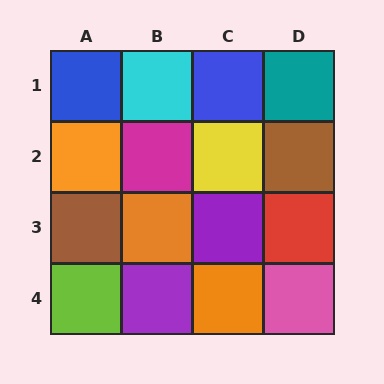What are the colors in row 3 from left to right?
Brown, orange, purple, red.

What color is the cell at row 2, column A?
Orange.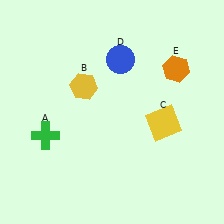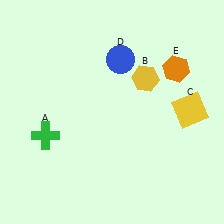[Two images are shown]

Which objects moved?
The objects that moved are: the yellow hexagon (B), the yellow square (C).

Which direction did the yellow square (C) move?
The yellow square (C) moved right.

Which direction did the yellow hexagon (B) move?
The yellow hexagon (B) moved right.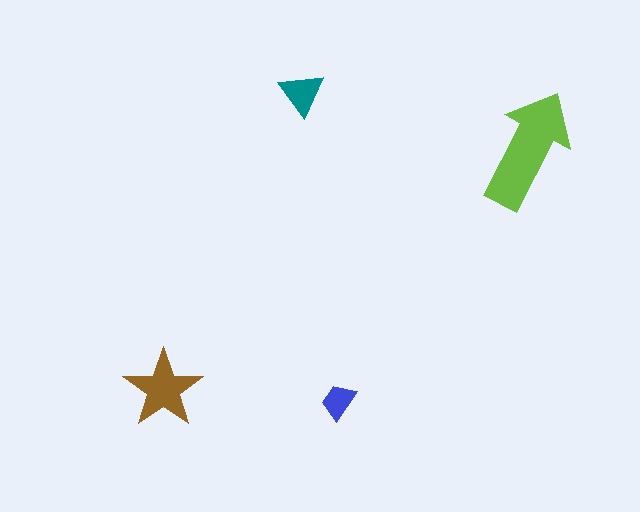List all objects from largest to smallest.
The lime arrow, the brown star, the teal triangle, the blue trapezoid.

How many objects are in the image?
There are 4 objects in the image.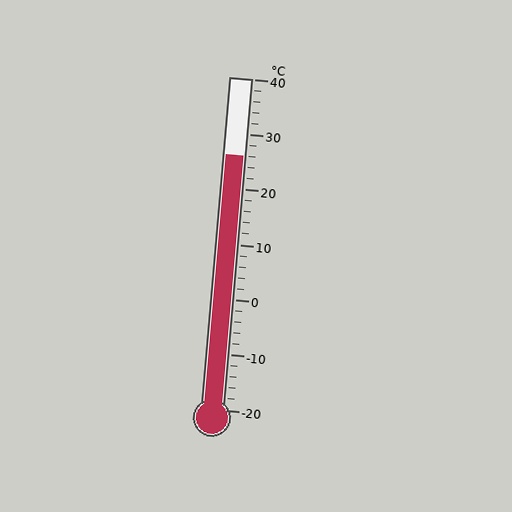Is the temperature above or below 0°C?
The temperature is above 0°C.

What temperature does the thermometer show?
The thermometer shows approximately 26°C.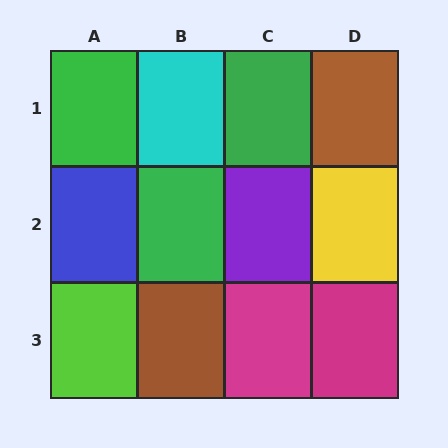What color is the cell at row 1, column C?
Green.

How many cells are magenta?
2 cells are magenta.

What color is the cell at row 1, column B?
Cyan.